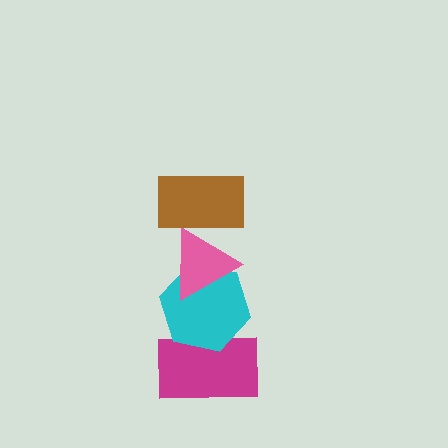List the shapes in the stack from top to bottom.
From top to bottom: the brown rectangle, the pink triangle, the cyan hexagon, the magenta rectangle.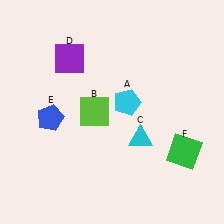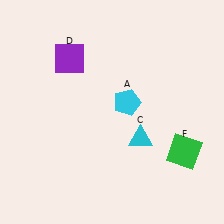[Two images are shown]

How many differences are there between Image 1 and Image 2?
There are 2 differences between the two images.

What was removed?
The lime square (B), the blue pentagon (E) were removed in Image 2.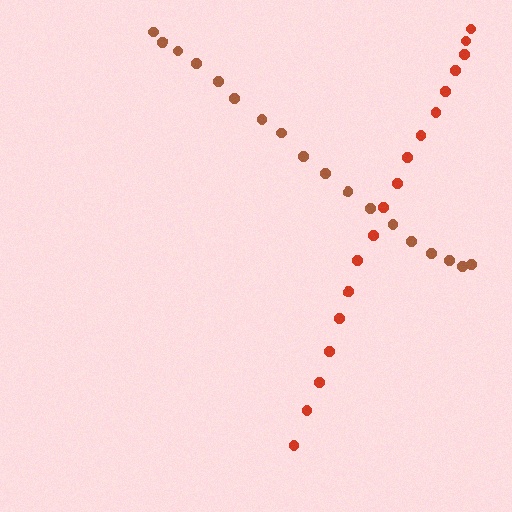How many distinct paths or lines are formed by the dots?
There are 2 distinct paths.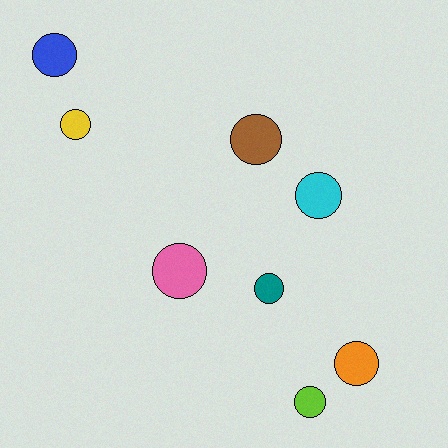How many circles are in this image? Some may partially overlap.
There are 8 circles.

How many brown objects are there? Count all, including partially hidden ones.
There is 1 brown object.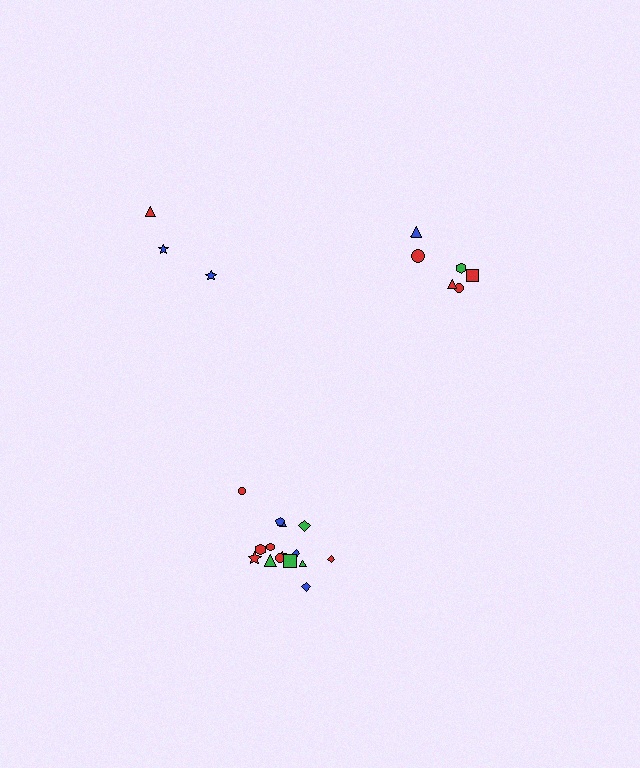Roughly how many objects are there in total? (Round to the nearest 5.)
Roughly 25 objects in total.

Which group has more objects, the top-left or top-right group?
The top-right group.